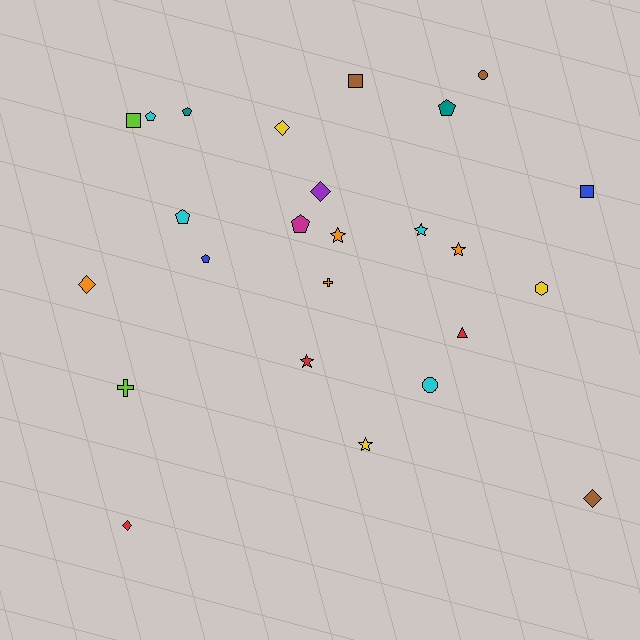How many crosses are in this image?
There are 2 crosses.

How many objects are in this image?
There are 25 objects.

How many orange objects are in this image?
There are 4 orange objects.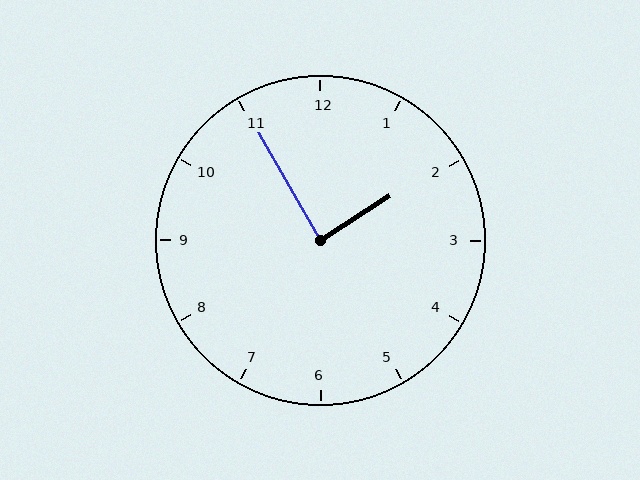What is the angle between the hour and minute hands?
Approximately 88 degrees.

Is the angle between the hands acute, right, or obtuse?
It is right.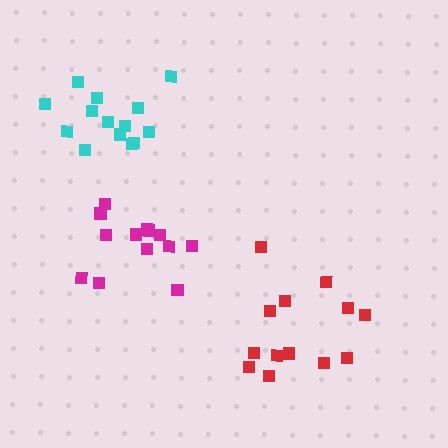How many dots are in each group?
Group 1: 14 dots, Group 2: 13 dots, Group 3: 13 dots (40 total).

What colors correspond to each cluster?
The clusters are colored: cyan, red, magenta.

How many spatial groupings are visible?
There are 3 spatial groupings.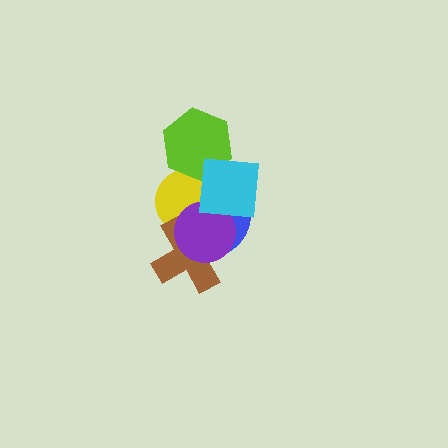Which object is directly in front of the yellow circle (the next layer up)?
The lime hexagon is directly in front of the yellow circle.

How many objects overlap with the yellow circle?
5 objects overlap with the yellow circle.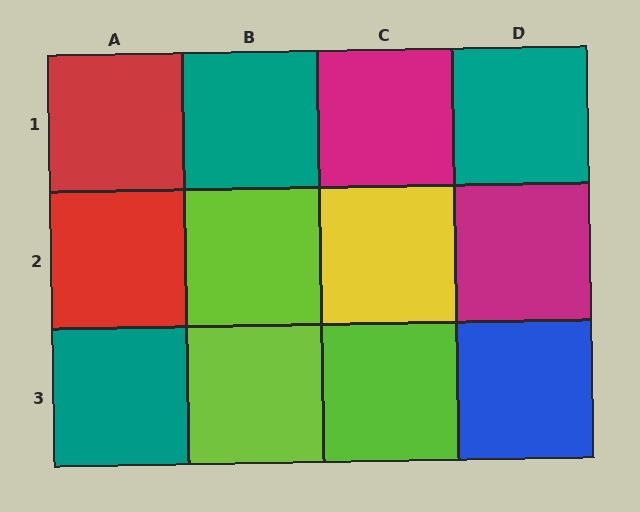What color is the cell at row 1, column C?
Magenta.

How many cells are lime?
3 cells are lime.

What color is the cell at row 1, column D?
Teal.